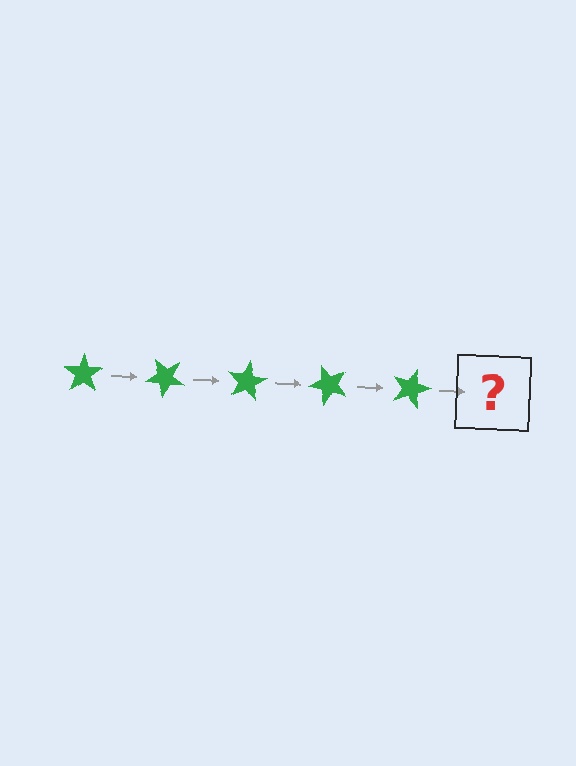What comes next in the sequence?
The next element should be a green star rotated 200 degrees.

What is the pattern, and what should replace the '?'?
The pattern is that the star rotates 40 degrees each step. The '?' should be a green star rotated 200 degrees.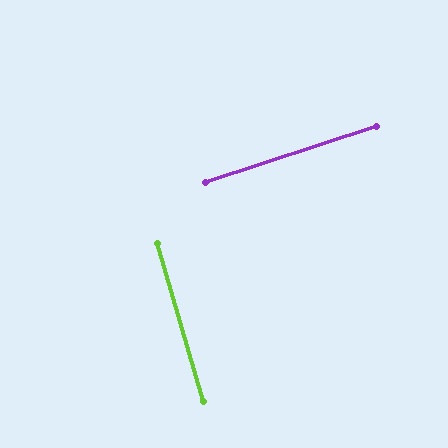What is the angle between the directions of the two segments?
Approximately 88 degrees.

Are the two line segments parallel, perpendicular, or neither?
Perpendicular — they meet at approximately 88°.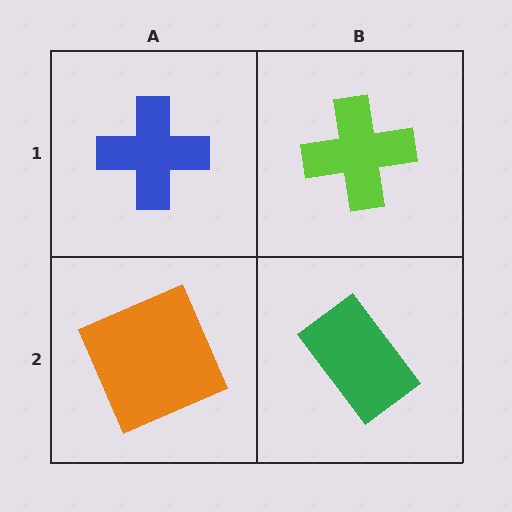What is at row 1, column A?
A blue cross.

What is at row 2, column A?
An orange square.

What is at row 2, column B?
A green rectangle.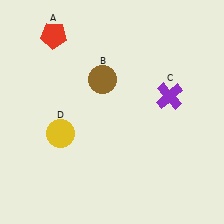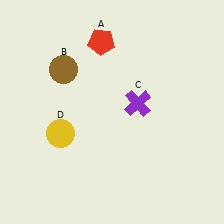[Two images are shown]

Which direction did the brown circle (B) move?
The brown circle (B) moved left.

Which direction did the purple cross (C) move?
The purple cross (C) moved left.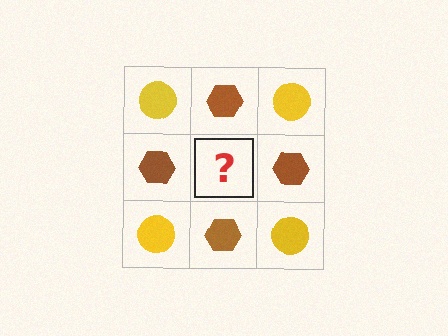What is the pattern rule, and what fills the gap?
The rule is that it alternates yellow circle and brown hexagon in a checkerboard pattern. The gap should be filled with a yellow circle.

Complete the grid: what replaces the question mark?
The question mark should be replaced with a yellow circle.